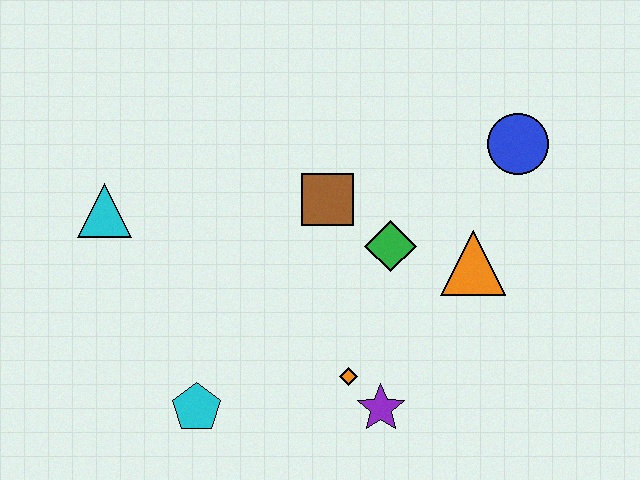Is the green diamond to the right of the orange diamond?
Yes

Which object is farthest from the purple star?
The cyan triangle is farthest from the purple star.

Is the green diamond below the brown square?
Yes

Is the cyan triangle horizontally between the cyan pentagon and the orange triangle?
No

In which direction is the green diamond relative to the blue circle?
The green diamond is to the left of the blue circle.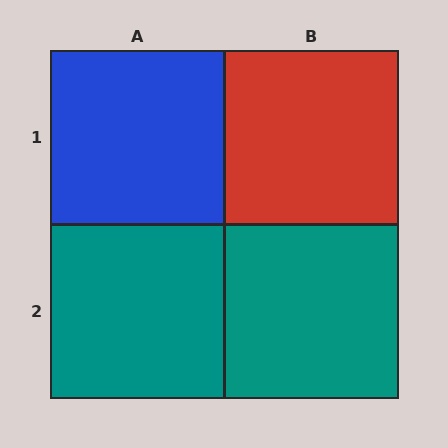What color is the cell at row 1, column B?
Red.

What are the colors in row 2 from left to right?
Teal, teal.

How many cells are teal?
2 cells are teal.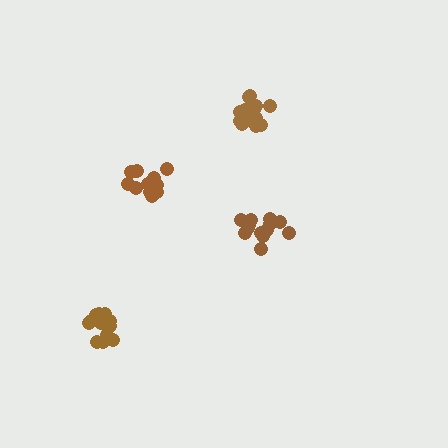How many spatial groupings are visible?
There are 4 spatial groupings.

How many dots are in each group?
Group 1: 11 dots, Group 2: 14 dots, Group 3: 13 dots, Group 4: 16 dots (54 total).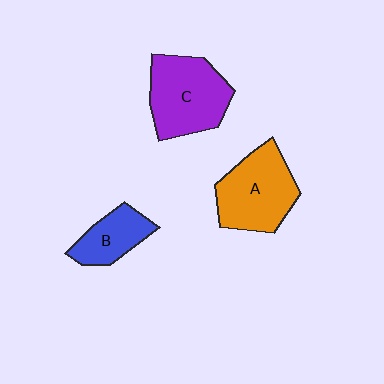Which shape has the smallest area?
Shape B (blue).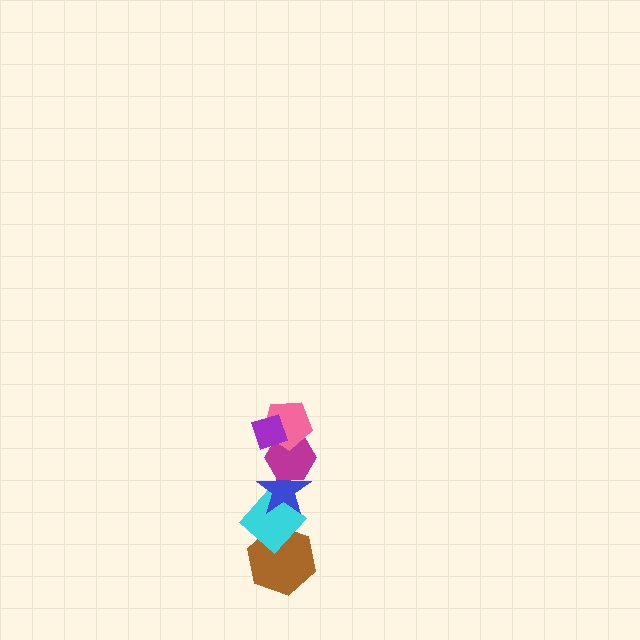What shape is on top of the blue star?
The magenta hexagon is on top of the blue star.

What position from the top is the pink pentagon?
The pink pentagon is 2nd from the top.